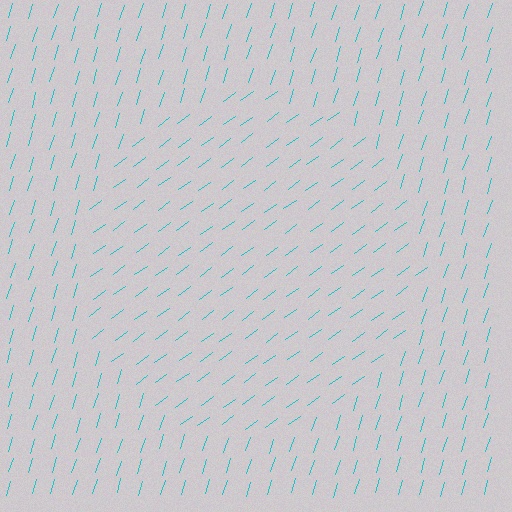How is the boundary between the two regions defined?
The boundary is defined purely by a change in line orientation (approximately 37 degrees difference). All lines are the same color and thickness.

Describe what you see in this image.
The image is filled with small cyan line segments. A circle region in the image has lines oriented differently from the surrounding lines, creating a visible texture boundary.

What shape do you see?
I see a circle.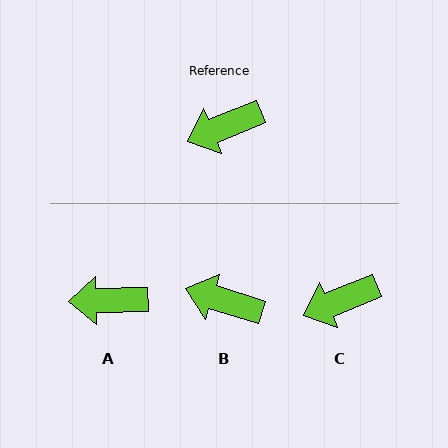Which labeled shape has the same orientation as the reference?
C.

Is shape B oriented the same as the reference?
No, it is off by about 40 degrees.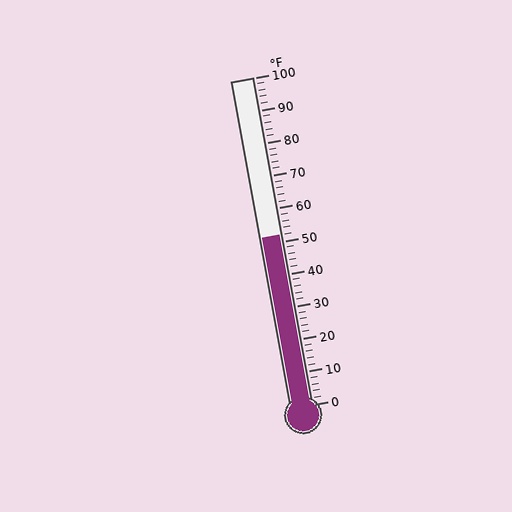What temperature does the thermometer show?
The thermometer shows approximately 52°F.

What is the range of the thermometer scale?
The thermometer scale ranges from 0°F to 100°F.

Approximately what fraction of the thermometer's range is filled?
The thermometer is filled to approximately 50% of its range.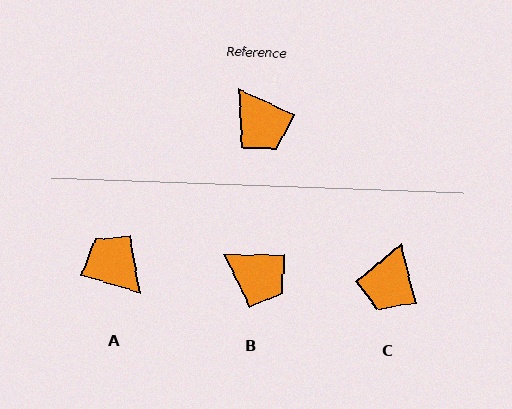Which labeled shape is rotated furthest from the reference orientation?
A, about 173 degrees away.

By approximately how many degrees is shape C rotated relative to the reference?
Approximately 52 degrees clockwise.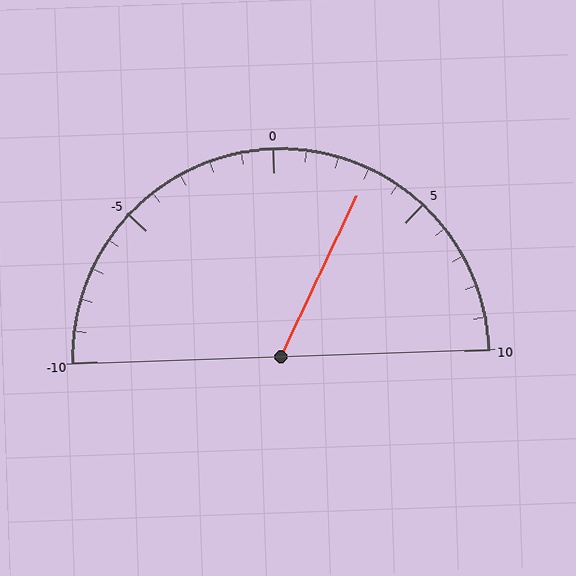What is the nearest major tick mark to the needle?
The nearest major tick mark is 5.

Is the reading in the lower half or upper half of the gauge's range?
The reading is in the upper half of the range (-10 to 10).